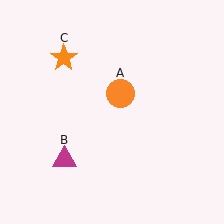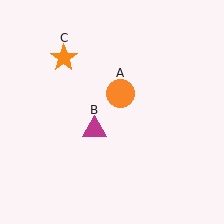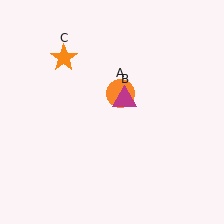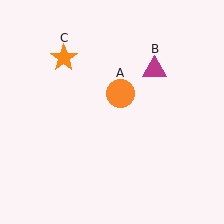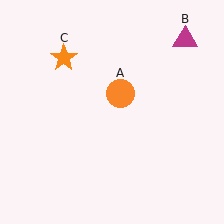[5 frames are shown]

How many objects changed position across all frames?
1 object changed position: magenta triangle (object B).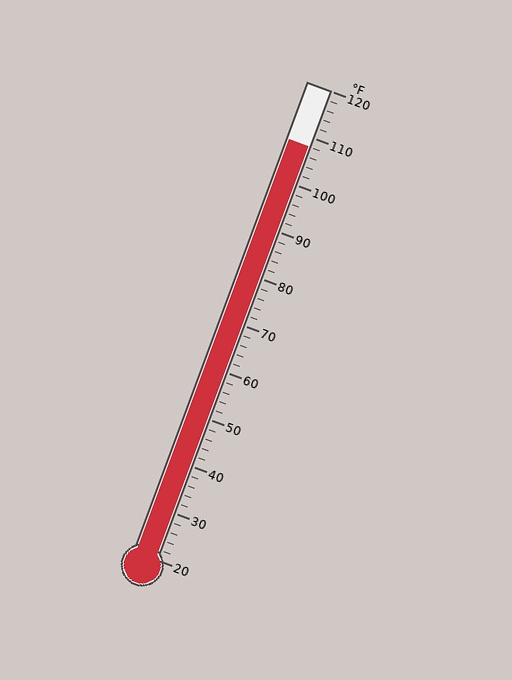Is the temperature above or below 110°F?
The temperature is below 110°F.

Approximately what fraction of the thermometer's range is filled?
The thermometer is filled to approximately 90% of its range.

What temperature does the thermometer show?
The thermometer shows approximately 108°F.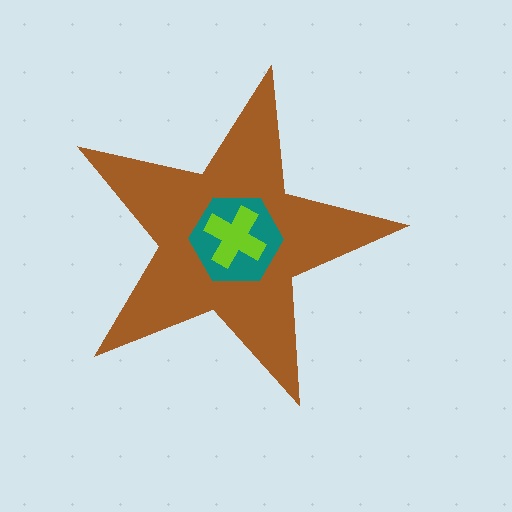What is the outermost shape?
The brown star.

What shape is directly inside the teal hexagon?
The lime cross.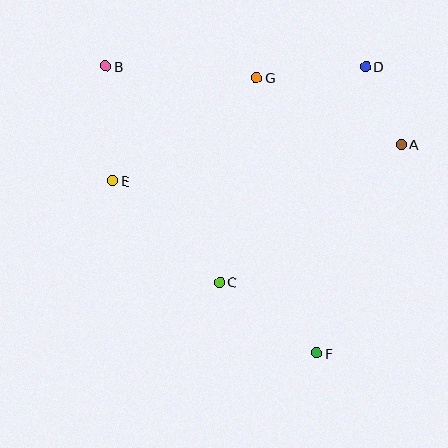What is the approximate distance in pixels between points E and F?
The distance between E and F is approximately 268 pixels.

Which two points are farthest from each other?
Points B and F are farthest from each other.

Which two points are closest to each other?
Points A and D are closest to each other.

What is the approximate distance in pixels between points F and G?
The distance between F and G is approximately 282 pixels.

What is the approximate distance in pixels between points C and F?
The distance between C and F is approximately 121 pixels.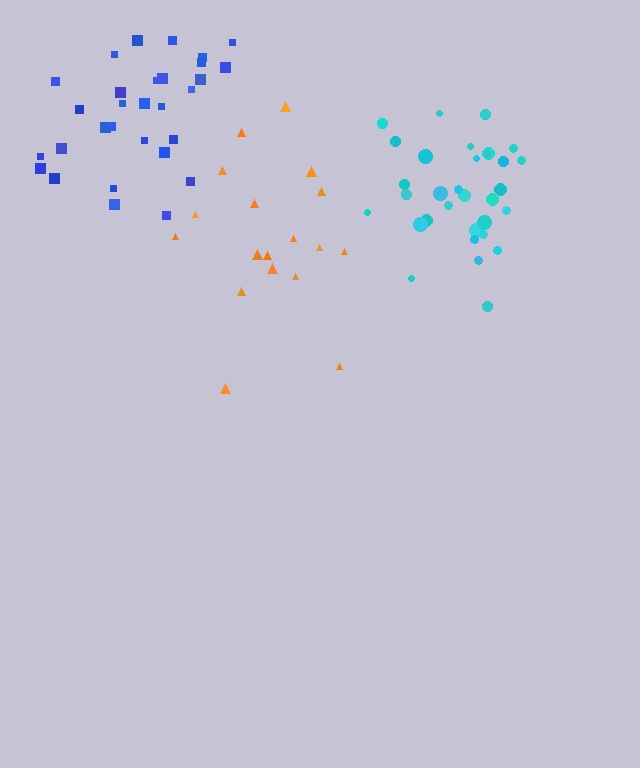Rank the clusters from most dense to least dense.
cyan, blue, orange.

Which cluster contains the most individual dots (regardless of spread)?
Cyan (32).